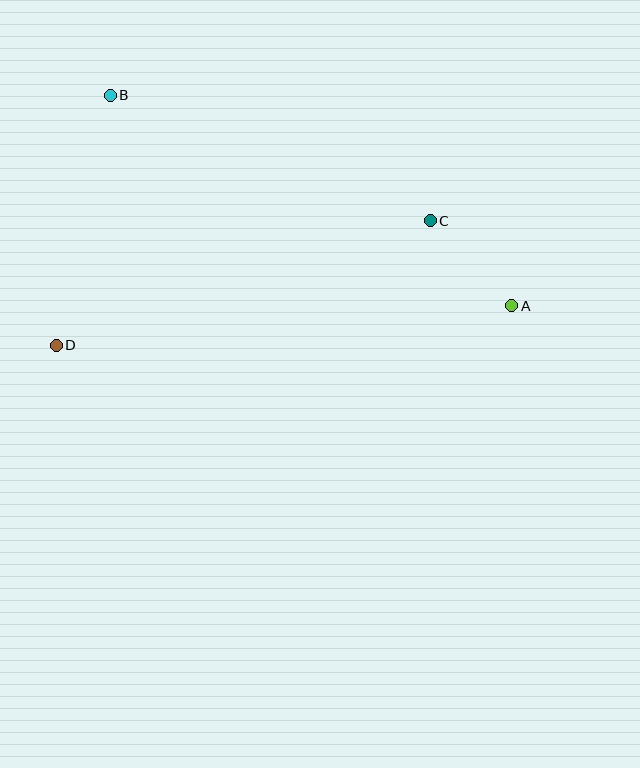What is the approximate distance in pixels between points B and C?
The distance between B and C is approximately 344 pixels.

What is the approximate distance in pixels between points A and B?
The distance between A and B is approximately 453 pixels.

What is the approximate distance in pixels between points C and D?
The distance between C and D is approximately 394 pixels.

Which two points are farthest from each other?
Points A and D are farthest from each other.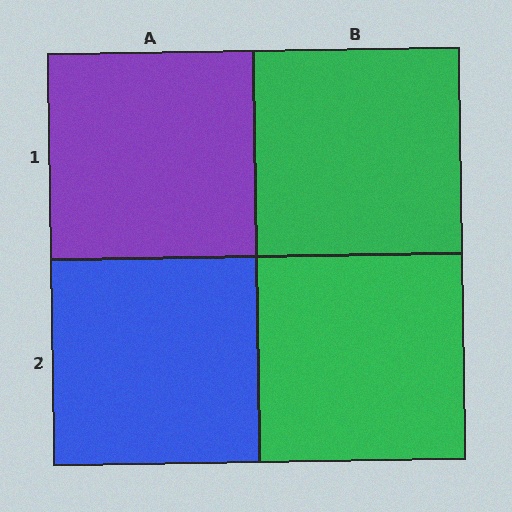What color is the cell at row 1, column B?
Green.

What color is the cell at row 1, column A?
Purple.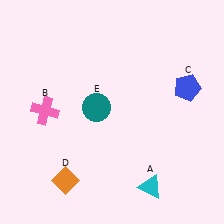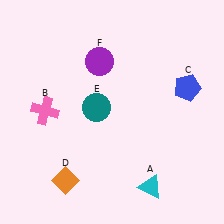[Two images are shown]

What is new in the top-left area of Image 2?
A purple circle (F) was added in the top-left area of Image 2.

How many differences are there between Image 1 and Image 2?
There is 1 difference between the two images.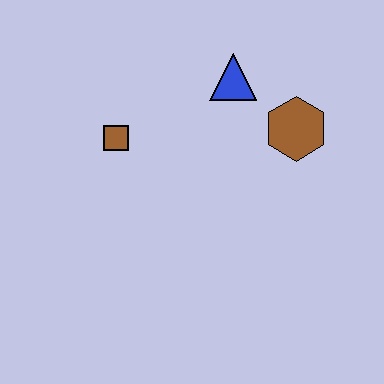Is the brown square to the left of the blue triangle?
Yes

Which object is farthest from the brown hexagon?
The brown square is farthest from the brown hexagon.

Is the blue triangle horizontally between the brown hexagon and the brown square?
Yes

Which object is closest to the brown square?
The blue triangle is closest to the brown square.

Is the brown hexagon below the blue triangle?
Yes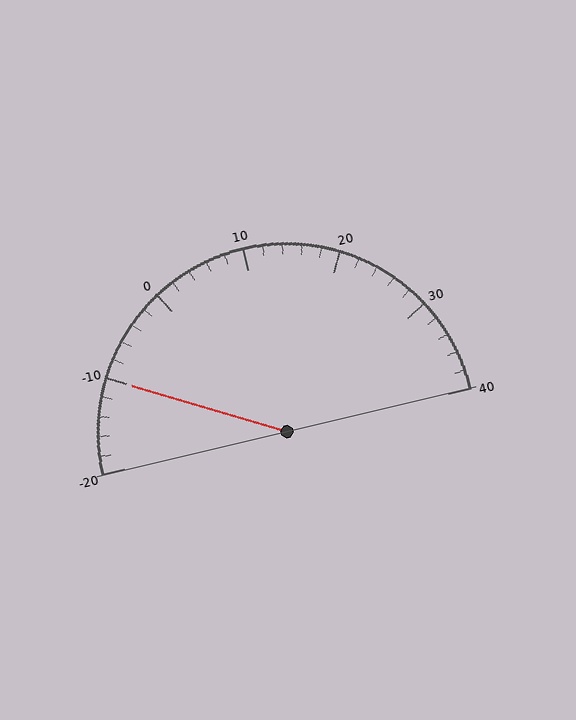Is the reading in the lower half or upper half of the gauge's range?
The reading is in the lower half of the range (-20 to 40).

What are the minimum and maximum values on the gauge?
The gauge ranges from -20 to 40.